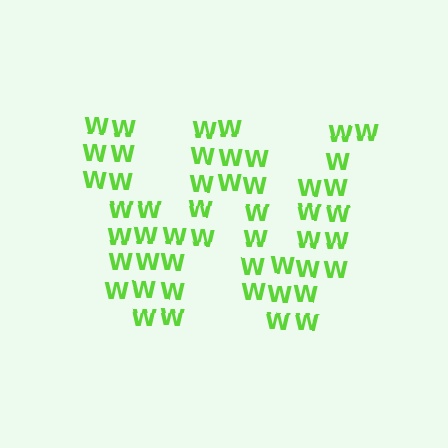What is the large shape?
The large shape is the letter W.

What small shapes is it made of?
It is made of small letter W's.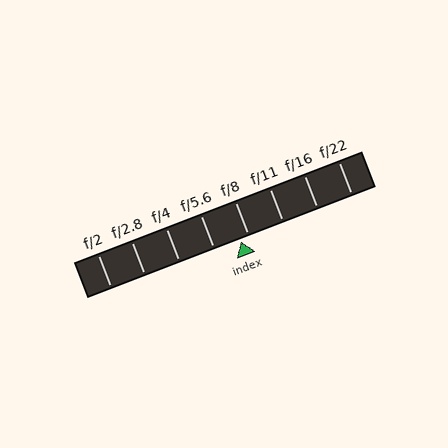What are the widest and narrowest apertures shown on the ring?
The widest aperture shown is f/2 and the narrowest is f/22.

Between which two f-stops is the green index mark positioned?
The index mark is between f/5.6 and f/8.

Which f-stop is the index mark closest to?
The index mark is closest to f/8.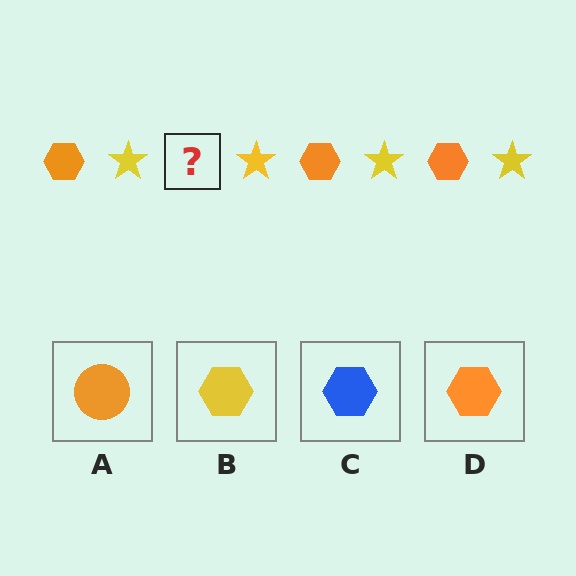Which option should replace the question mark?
Option D.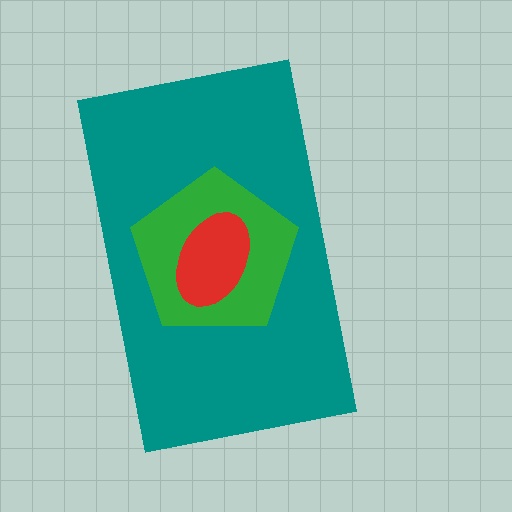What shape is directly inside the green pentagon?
The red ellipse.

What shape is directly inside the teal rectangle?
The green pentagon.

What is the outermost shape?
The teal rectangle.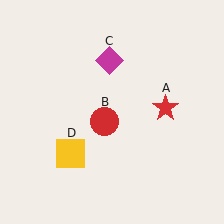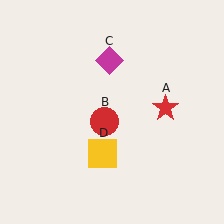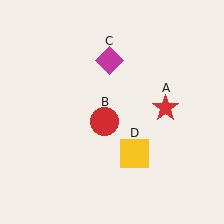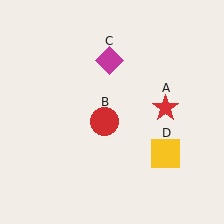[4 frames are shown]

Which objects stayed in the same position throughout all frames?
Red star (object A) and red circle (object B) and magenta diamond (object C) remained stationary.